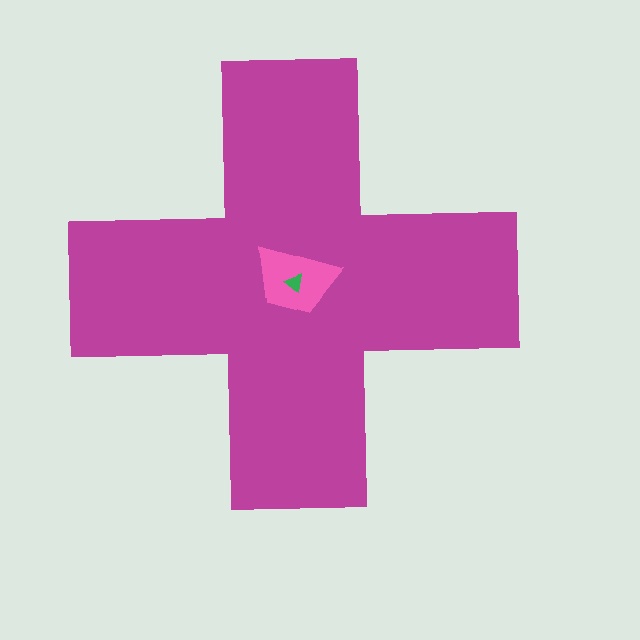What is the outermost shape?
The magenta cross.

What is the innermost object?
The green triangle.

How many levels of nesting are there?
3.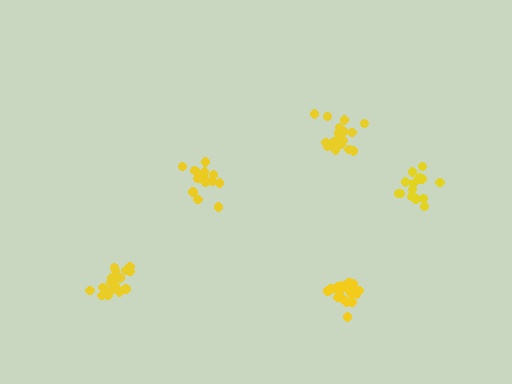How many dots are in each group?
Group 1: 19 dots, Group 2: 20 dots, Group 3: 15 dots, Group 4: 19 dots, Group 5: 15 dots (88 total).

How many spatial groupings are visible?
There are 5 spatial groupings.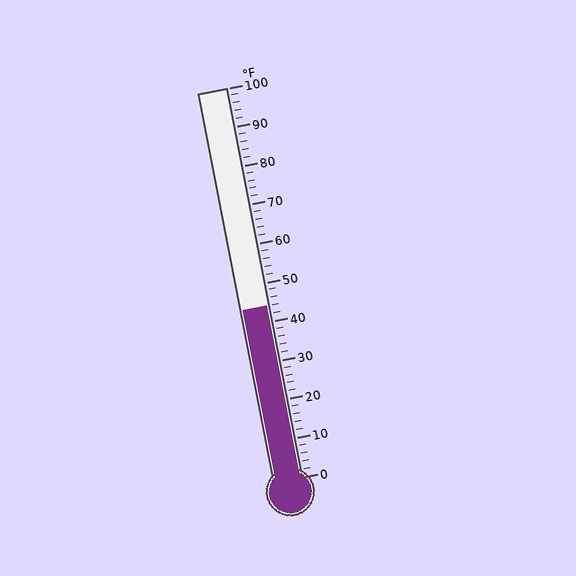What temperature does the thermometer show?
The thermometer shows approximately 44°F.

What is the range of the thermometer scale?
The thermometer scale ranges from 0°F to 100°F.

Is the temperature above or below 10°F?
The temperature is above 10°F.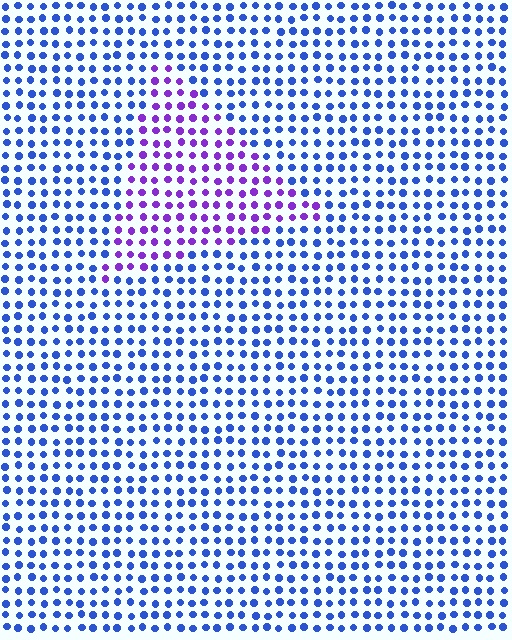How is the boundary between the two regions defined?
The boundary is defined purely by a slight shift in hue (about 48 degrees). Spacing, size, and orientation are identical on both sides.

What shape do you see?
I see a triangle.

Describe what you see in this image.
The image is filled with small blue elements in a uniform arrangement. A triangle-shaped region is visible where the elements are tinted to a slightly different hue, forming a subtle color boundary.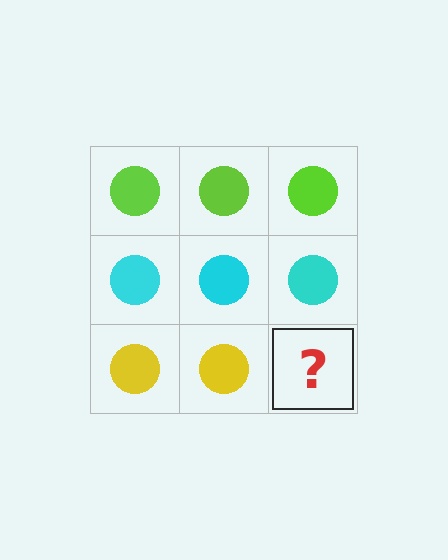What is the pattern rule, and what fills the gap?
The rule is that each row has a consistent color. The gap should be filled with a yellow circle.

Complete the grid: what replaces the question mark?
The question mark should be replaced with a yellow circle.